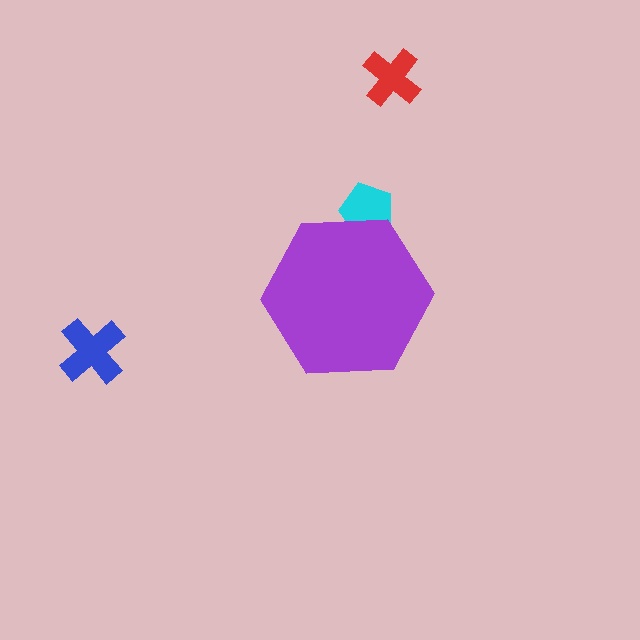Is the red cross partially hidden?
No, the red cross is fully visible.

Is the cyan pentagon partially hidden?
Yes, the cyan pentagon is partially hidden behind the purple hexagon.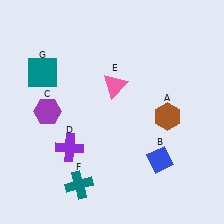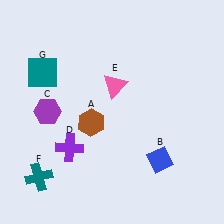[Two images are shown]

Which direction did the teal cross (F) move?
The teal cross (F) moved left.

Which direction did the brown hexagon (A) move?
The brown hexagon (A) moved left.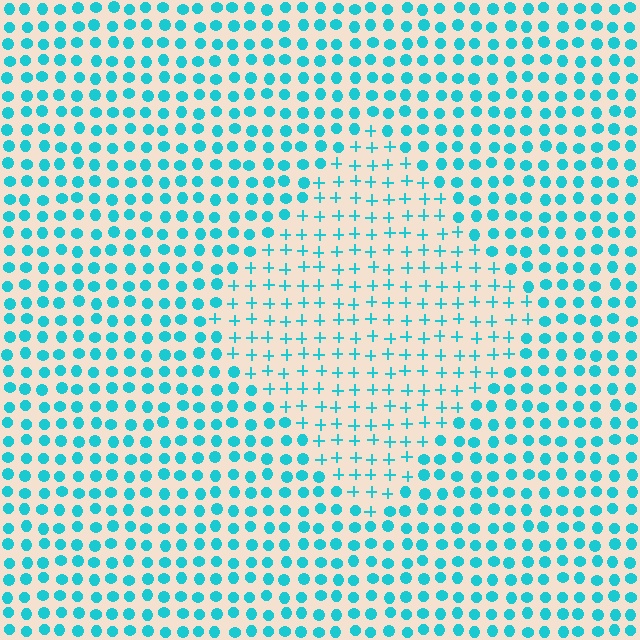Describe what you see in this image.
The image is filled with small cyan elements arranged in a uniform grid. A diamond-shaped region contains plus signs, while the surrounding area contains circles. The boundary is defined purely by the change in element shape.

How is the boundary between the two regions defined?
The boundary is defined by a change in element shape: plus signs inside vs. circles outside. All elements share the same color and spacing.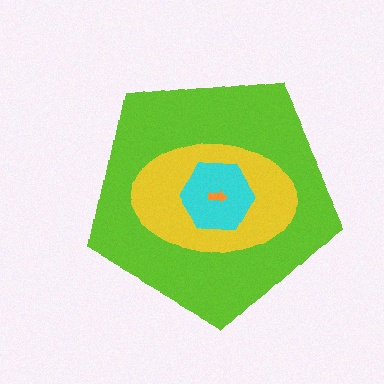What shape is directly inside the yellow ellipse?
The cyan hexagon.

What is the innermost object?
The orange arrow.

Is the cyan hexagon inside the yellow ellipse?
Yes.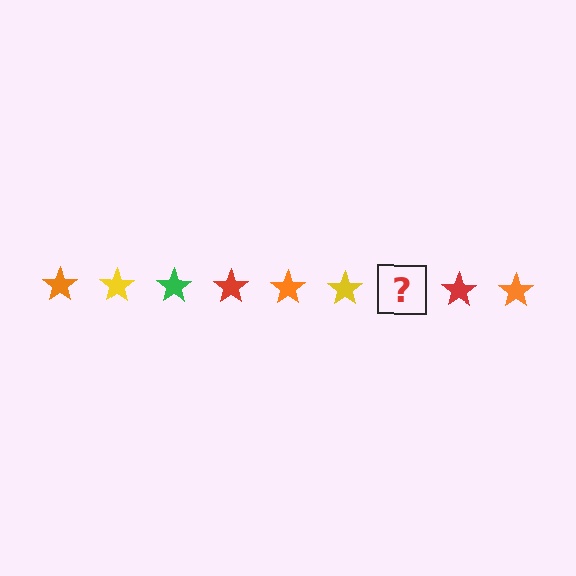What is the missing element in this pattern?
The missing element is a green star.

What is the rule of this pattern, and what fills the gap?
The rule is that the pattern cycles through orange, yellow, green, red stars. The gap should be filled with a green star.